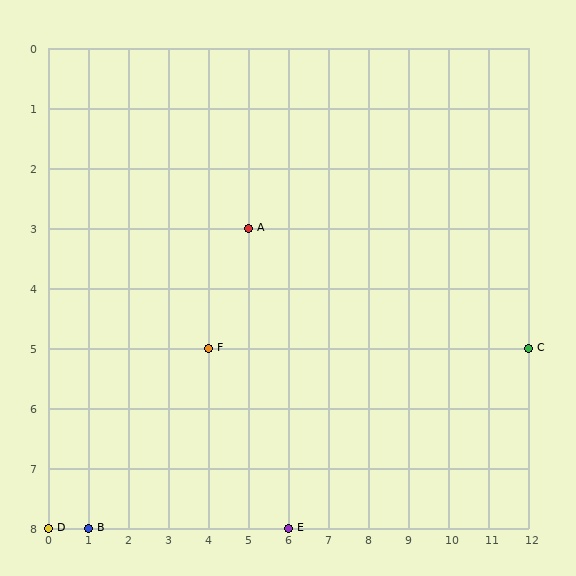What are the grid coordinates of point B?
Point B is at grid coordinates (1, 8).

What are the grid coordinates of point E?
Point E is at grid coordinates (6, 8).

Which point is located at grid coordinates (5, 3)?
Point A is at (5, 3).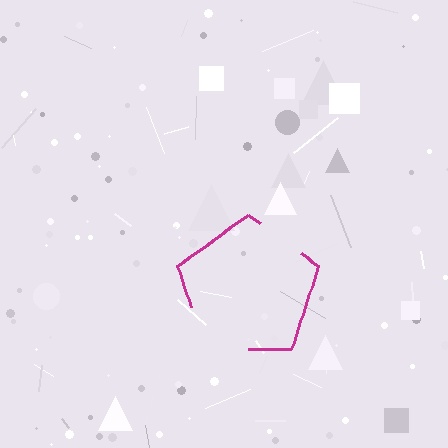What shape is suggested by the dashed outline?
The dashed outline suggests a pentagon.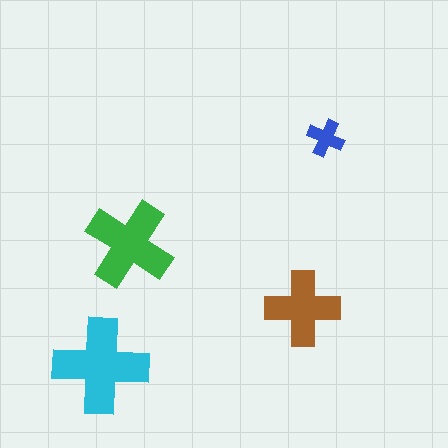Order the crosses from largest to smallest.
the cyan one, the green one, the brown one, the blue one.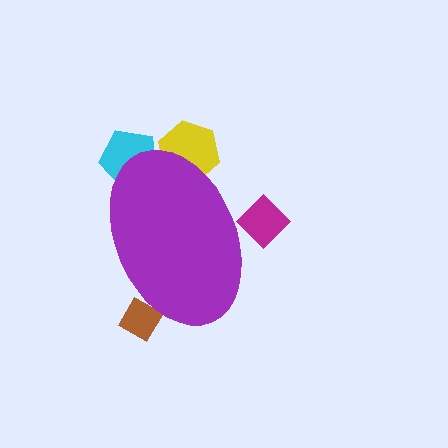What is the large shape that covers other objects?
A purple ellipse.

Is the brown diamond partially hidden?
Yes, the brown diamond is partially hidden behind the purple ellipse.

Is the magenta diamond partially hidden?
Yes, the magenta diamond is partially hidden behind the purple ellipse.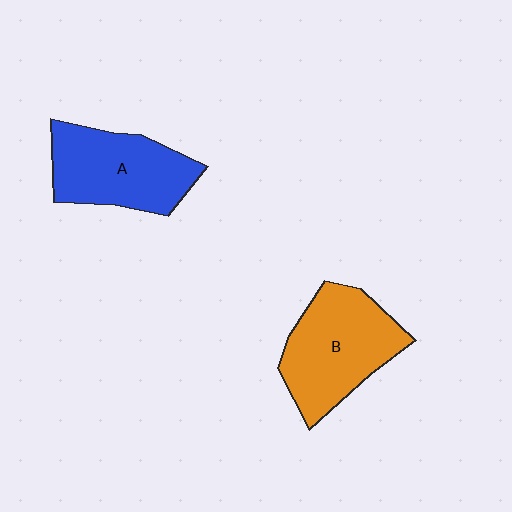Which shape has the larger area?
Shape B (orange).